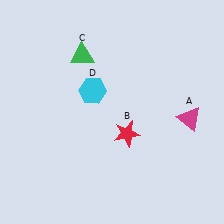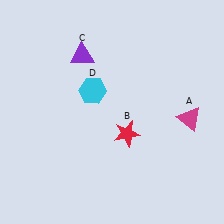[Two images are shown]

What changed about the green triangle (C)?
In Image 1, C is green. In Image 2, it changed to purple.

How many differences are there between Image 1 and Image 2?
There is 1 difference between the two images.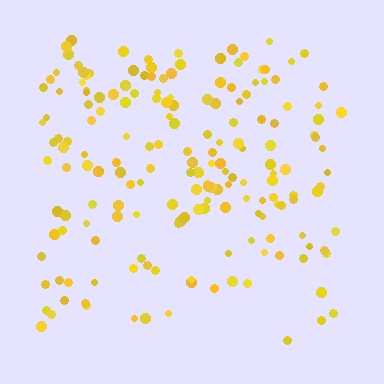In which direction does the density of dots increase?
From bottom to top, with the top side densest.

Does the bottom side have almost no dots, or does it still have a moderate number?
Still a moderate number, just noticeably fewer than the top.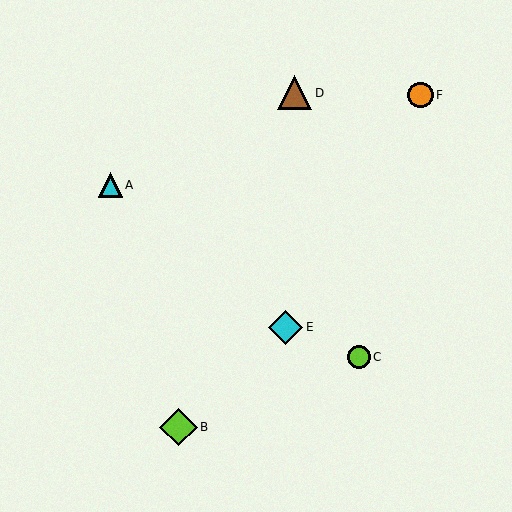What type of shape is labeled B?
Shape B is a lime diamond.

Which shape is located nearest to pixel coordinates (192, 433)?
The lime diamond (labeled B) at (178, 427) is nearest to that location.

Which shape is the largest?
The lime diamond (labeled B) is the largest.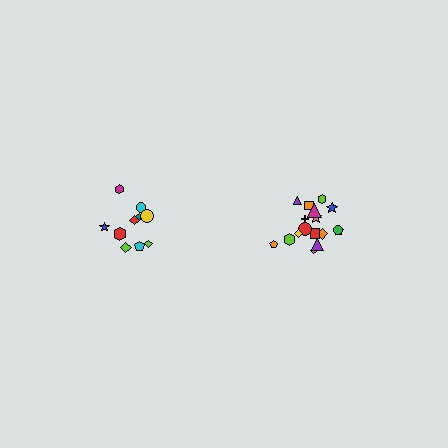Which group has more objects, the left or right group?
The right group.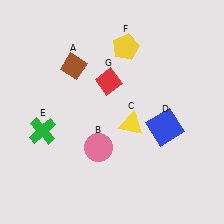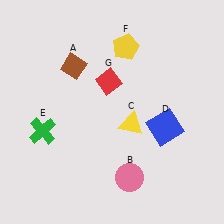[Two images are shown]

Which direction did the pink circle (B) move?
The pink circle (B) moved right.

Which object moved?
The pink circle (B) moved right.